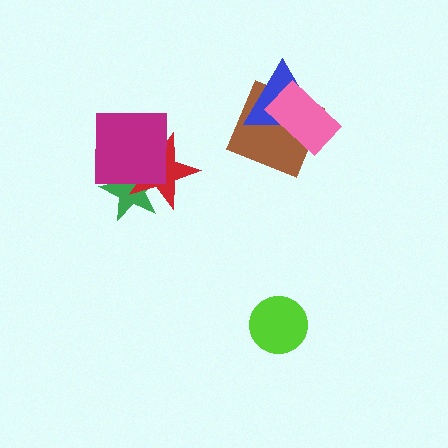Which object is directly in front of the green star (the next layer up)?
The red star is directly in front of the green star.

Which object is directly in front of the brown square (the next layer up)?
The blue triangle is directly in front of the brown square.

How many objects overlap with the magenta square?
2 objects overlap with the magenta square.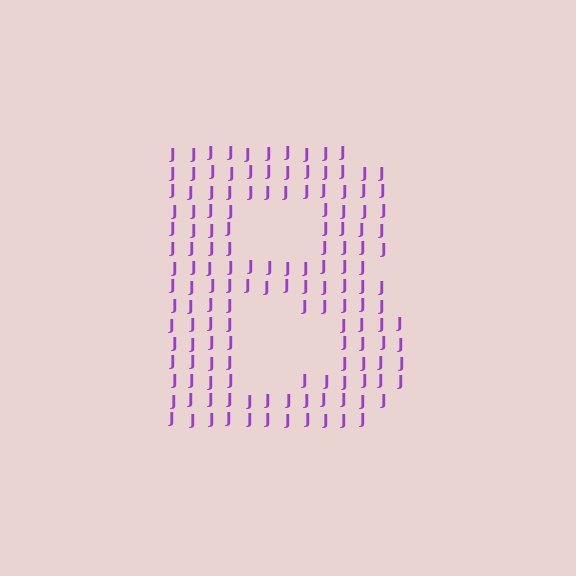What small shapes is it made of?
It is made of small letter J's.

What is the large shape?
The large shape is the letter B.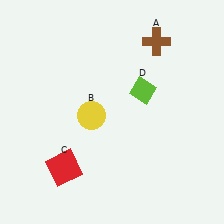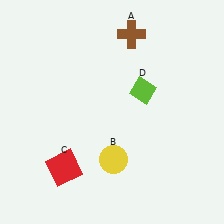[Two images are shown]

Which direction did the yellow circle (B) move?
The yellow circle (B) moved down.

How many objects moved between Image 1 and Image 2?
2 objects moved between the two images.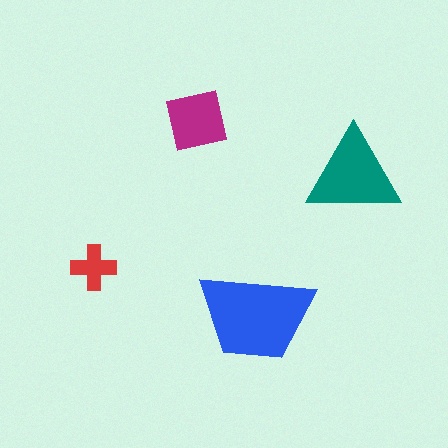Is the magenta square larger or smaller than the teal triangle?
Smaller.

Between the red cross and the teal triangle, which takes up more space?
The teal triangle.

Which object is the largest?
The blue trapezoid.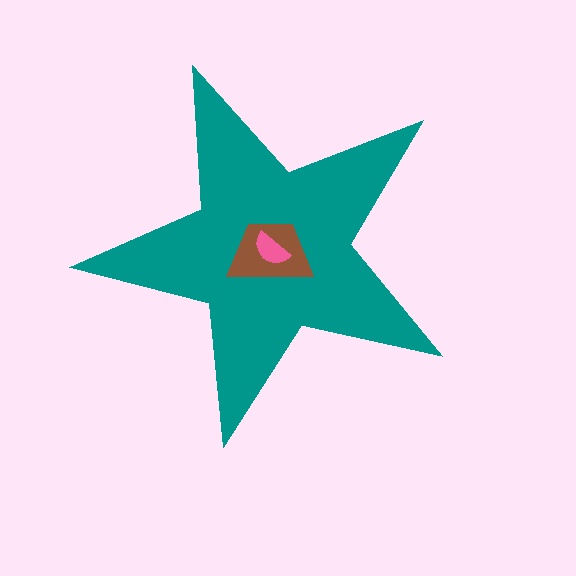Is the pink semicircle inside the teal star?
Yes.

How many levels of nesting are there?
3.